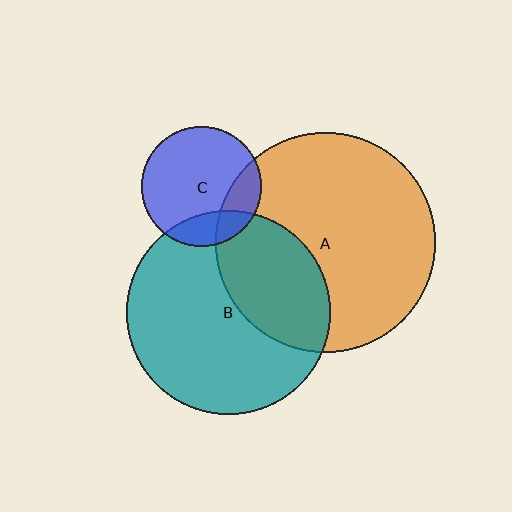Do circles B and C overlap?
Yes.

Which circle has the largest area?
Circle A (orange).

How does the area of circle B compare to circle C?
Approximately 2.9 times.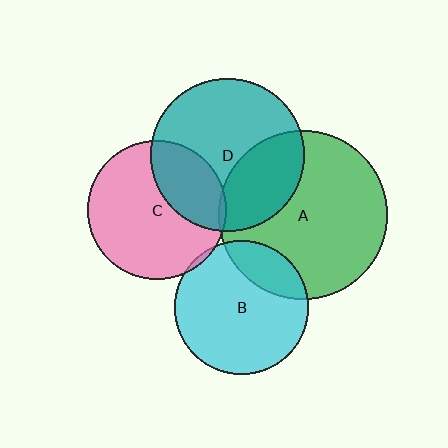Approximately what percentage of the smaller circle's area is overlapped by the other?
Approximately 5%.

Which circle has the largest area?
Circle A (green).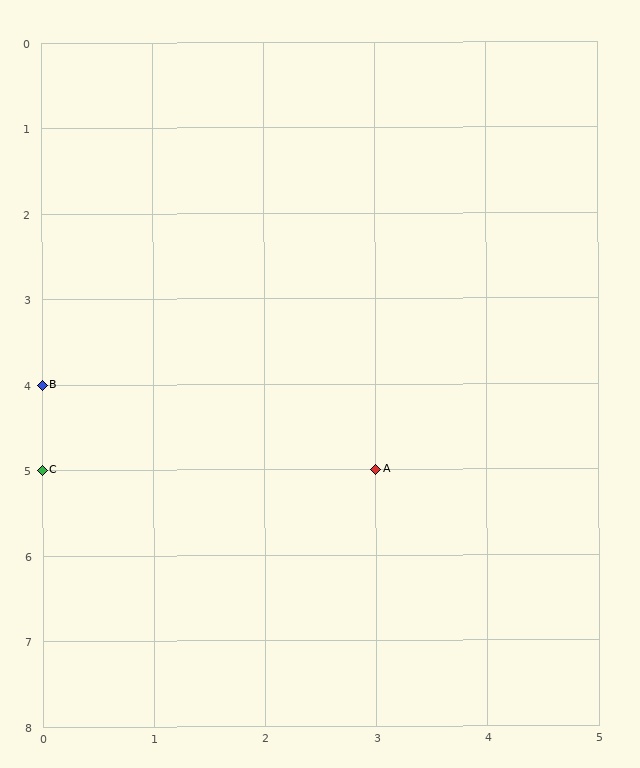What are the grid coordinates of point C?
Point C is at grid coordinates (0, 5).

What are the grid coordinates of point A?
Point A is at grid coordinates (3, 5).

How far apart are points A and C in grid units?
Points A and C are 3 columns apart.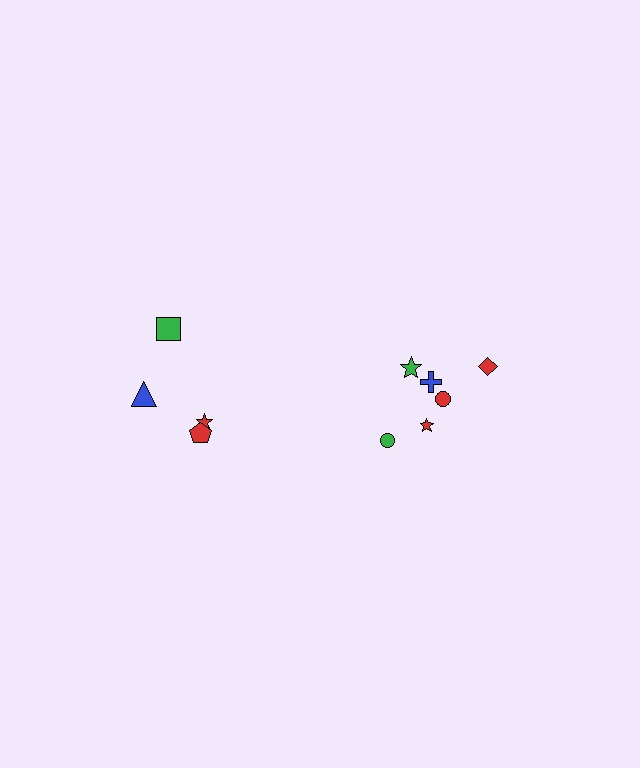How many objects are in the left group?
There are 4 objects.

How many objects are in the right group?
There are 6 objects.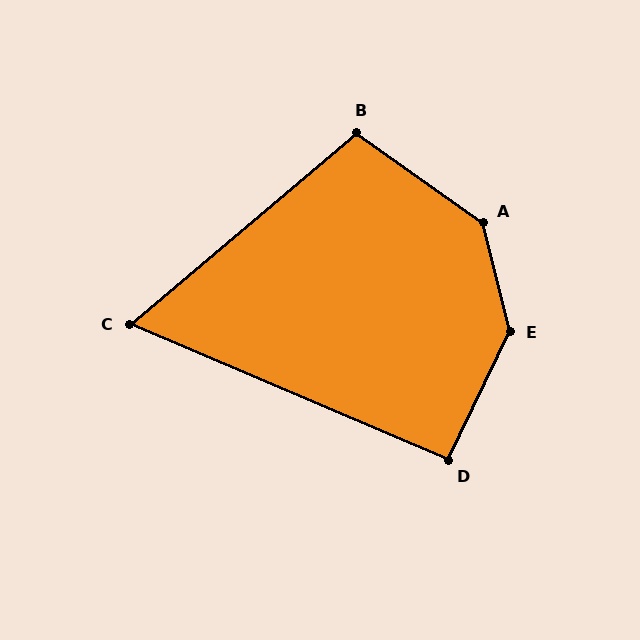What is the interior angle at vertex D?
Approximately 92 degrees (approximately right).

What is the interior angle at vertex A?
Approximately 139 degrees (obtuse).